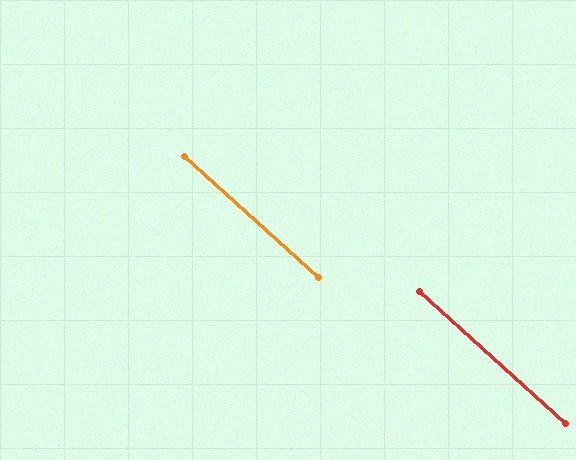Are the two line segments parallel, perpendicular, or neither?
Parallel — their directions differ by only 0.1°.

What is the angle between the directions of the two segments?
Approximately 0 degrees.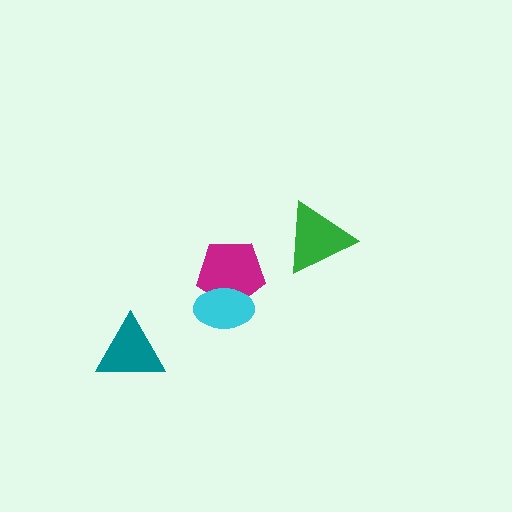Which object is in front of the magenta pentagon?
The cyan ellipse is in front of the magenta pentagon.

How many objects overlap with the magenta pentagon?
1 object overlaps with the magenta pentagon.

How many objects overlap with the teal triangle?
0 objects overlap with the teal triangle.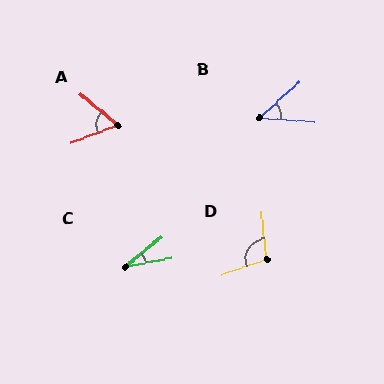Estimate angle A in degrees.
Approximately 60 degrees.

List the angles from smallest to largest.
C (29°), B (46°), A (60°), D (104°).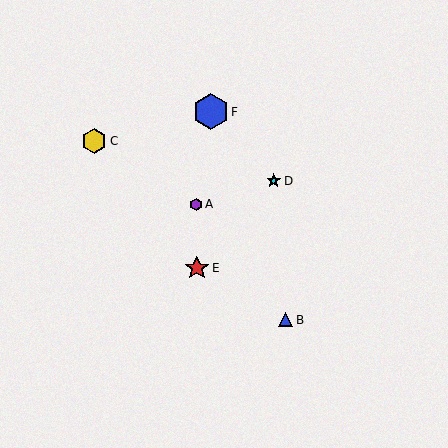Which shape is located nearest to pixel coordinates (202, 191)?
The purple hexagon (labeled A) at (196, 204) is nearest to that location.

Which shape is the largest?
The blue hexagon (labeled F) is the largest.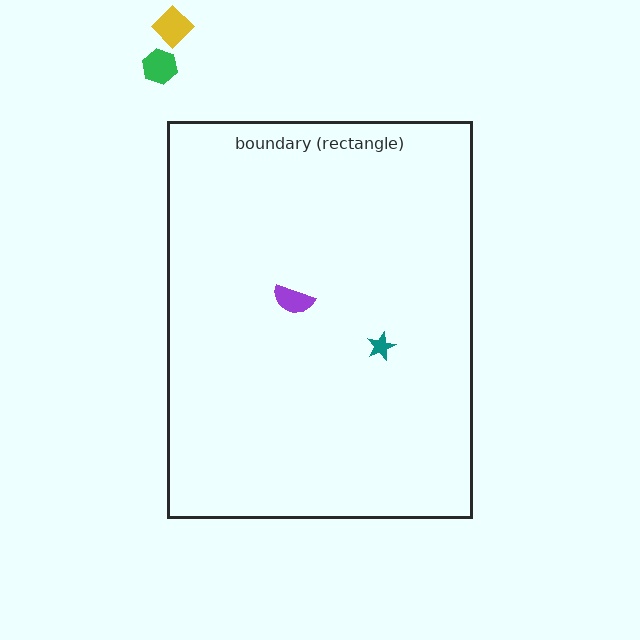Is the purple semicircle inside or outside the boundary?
Inside.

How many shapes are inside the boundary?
2 inside, 2 outside.